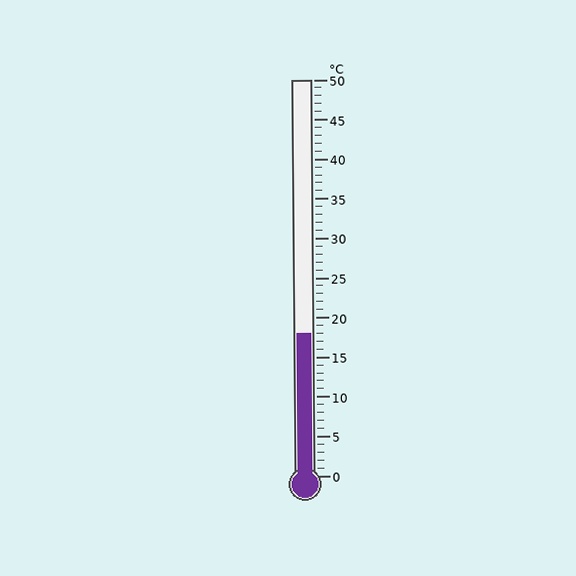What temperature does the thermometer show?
The thermometer shows approximately 18°C.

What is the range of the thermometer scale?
The thermometer scale ranges from 0°C to 50°C.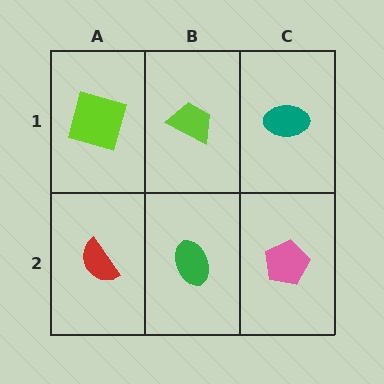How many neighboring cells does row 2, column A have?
2.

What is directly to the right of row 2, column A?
A green ellipse.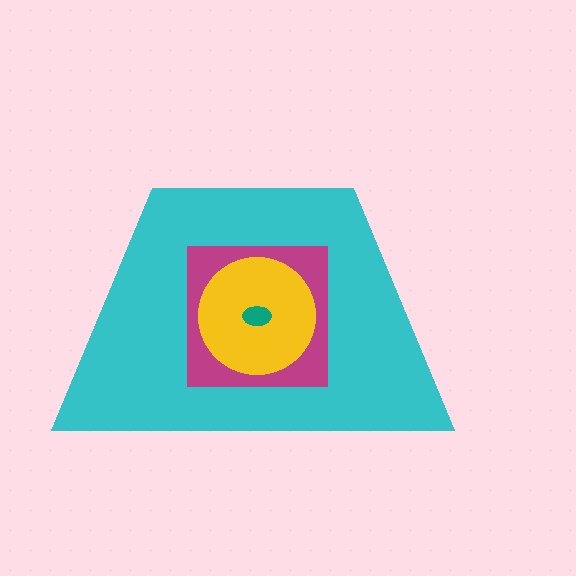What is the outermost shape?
The cyan trapezoid.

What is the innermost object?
The teal ellipse.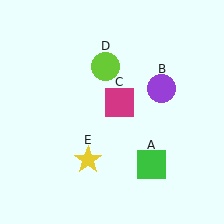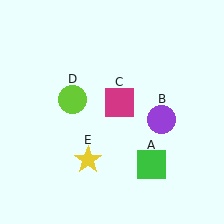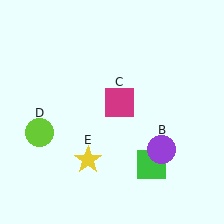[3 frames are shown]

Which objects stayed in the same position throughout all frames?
Green square (object A) and magenta square (object C) and yellow star (object E) remained stationary.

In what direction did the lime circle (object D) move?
The lime circle (object D) moved down and to the left.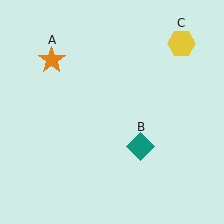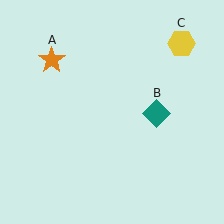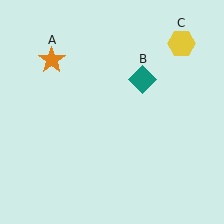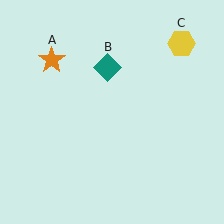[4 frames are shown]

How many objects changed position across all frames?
1 object changed position: teal diamond (object B).